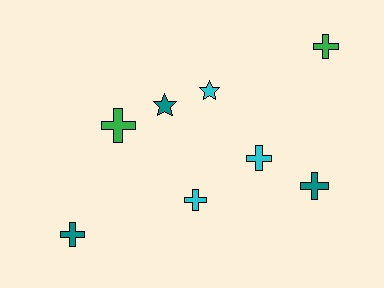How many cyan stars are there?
There is 1 cyan star.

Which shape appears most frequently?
Cross, with 6 objects.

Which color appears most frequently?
Cyan, with 3 objects.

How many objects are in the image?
There are 8 objects.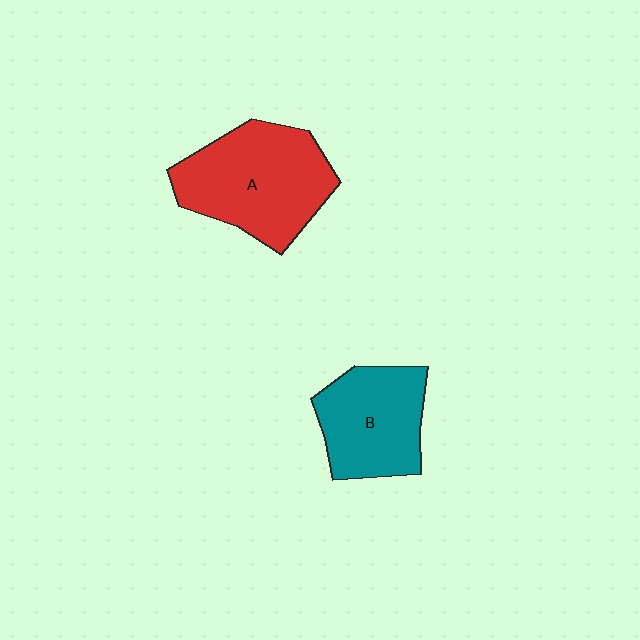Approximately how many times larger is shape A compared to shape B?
Approximately 1.3 times.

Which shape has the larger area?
Shape A (red).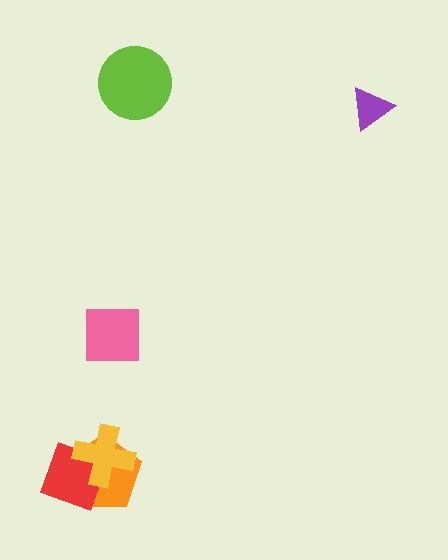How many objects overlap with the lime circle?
0 objects overlap with the lime circle.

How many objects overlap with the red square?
2 objects overlap with the red square.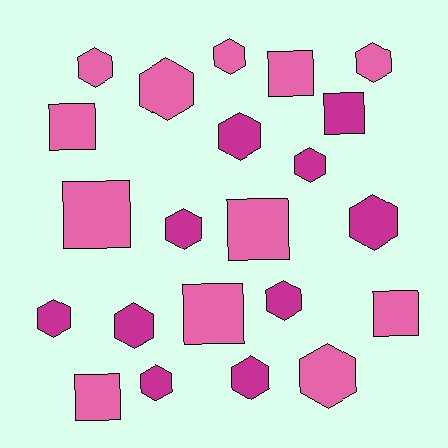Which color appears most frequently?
Pink, with 12 objects.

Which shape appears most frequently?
Hexagon, with 14 objects.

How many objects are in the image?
There are 22 objects.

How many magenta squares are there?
There is 1 magenta square.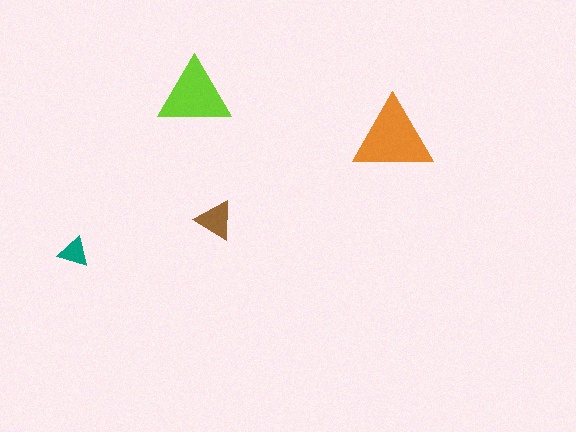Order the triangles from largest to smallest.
the orange one, the lime one, the brown one, the teal one.